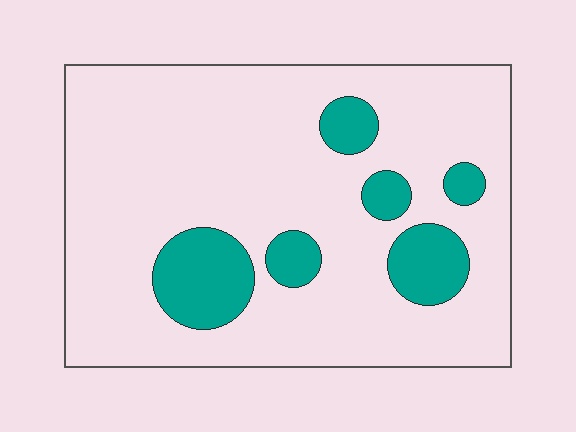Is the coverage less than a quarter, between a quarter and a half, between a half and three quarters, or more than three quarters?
Less than a quarter.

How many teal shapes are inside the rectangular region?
6.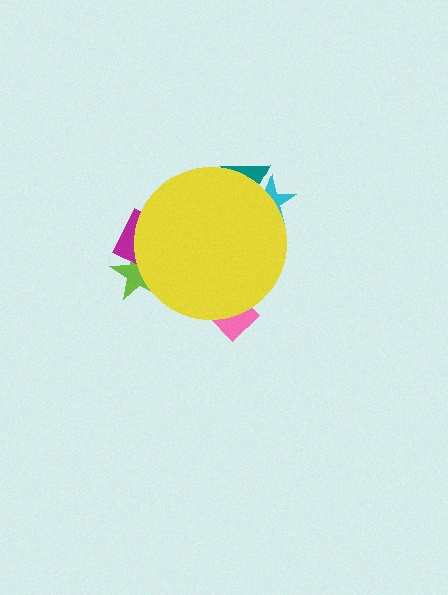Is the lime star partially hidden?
Yes, the lime star is partially hidden behind the yellow circle.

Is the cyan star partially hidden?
Yes, the cyan star is partially hidden behind the yellow circle.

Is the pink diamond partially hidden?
Yes, the pink diamond is partially hidden behind the yellow circle.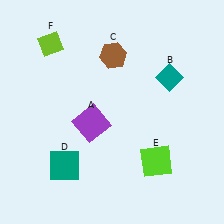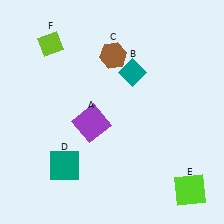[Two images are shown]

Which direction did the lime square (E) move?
The lime square (E) moved right.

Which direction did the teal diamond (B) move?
The teal diamond (B) moved left.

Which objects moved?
The objects that moved are: the teal diamond (B), the lime square (E).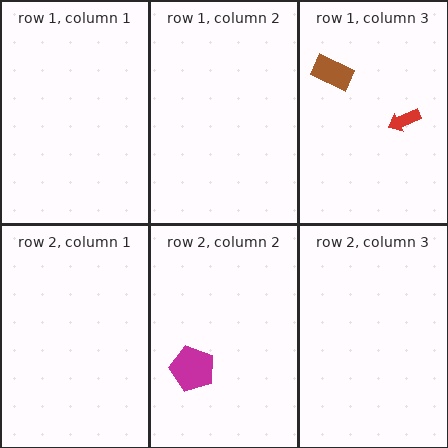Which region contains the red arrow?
The row 1, column 3 region.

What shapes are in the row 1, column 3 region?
The brown rectangle, the red arrow.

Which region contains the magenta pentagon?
The row 2, column 2 region.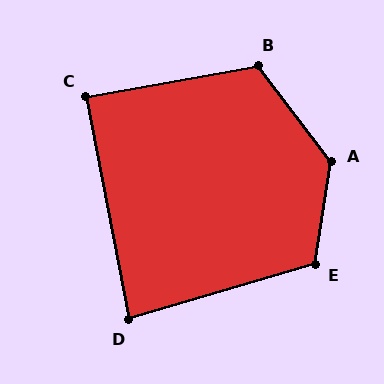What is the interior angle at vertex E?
Approximately 116 degrees (obtuse).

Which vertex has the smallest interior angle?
D, at approximately 84 degrees.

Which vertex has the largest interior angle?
A, at approximately 134 degrees.